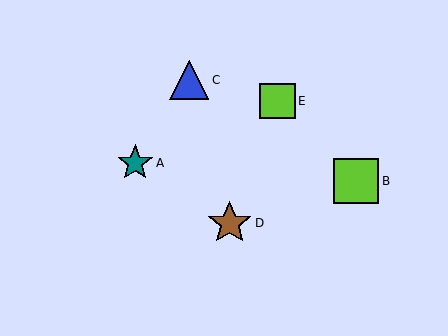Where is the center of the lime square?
The center of the lime square is at (277, 101).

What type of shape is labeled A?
Shape A is a teal star.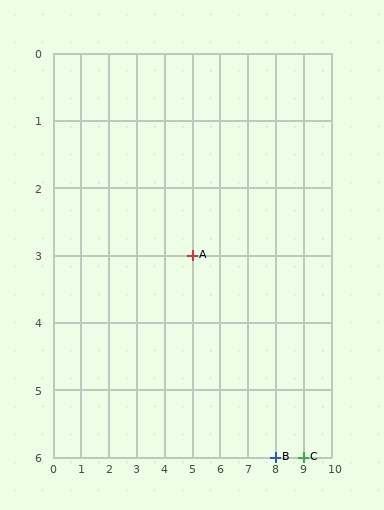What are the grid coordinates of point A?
Point A is at grid coordinates (5, 3).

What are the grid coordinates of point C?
Point C is at grid coordinates (9, 6).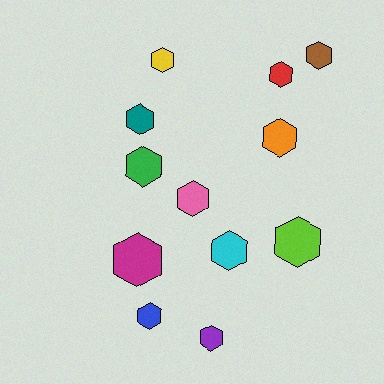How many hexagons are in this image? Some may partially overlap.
There are 12 hexagons.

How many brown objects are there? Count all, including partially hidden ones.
There is 1 brown object.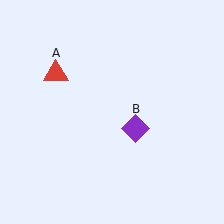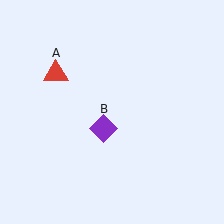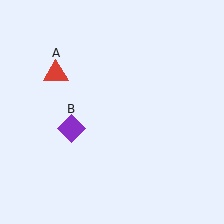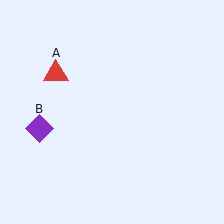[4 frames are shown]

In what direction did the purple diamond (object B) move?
The purple diamond (object B) moved left.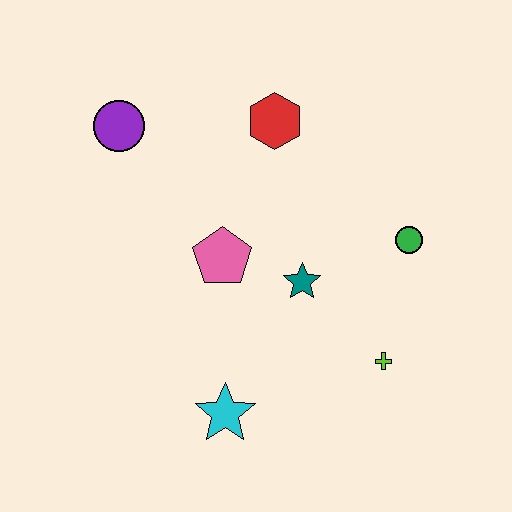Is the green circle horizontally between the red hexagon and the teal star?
No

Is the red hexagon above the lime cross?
Yes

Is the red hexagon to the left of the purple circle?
No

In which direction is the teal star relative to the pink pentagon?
The teal star is to the right of the pink pentagon.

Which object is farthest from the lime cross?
The purple circle is farthest from the lime cross.